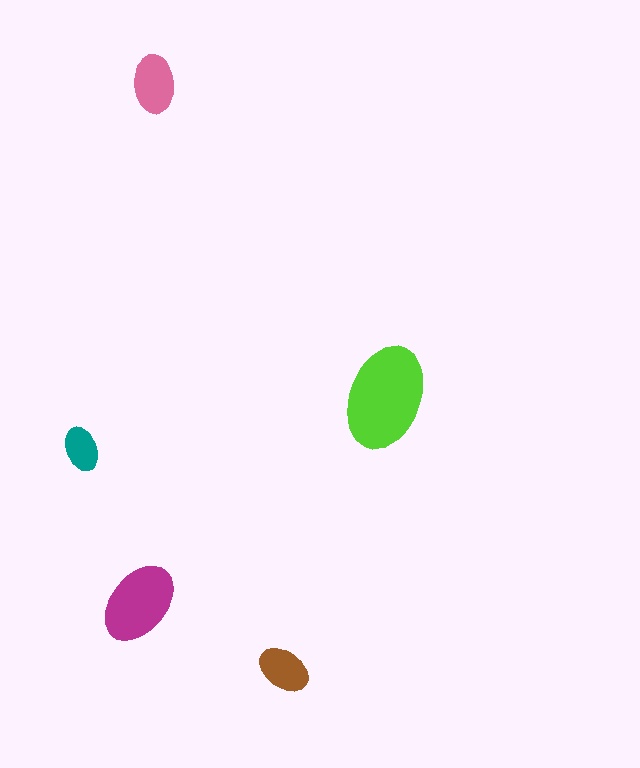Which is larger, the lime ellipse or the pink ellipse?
The lime one.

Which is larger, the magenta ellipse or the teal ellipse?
The magenta one.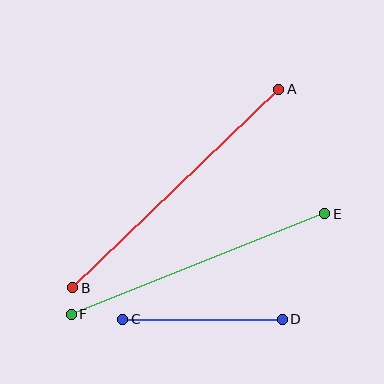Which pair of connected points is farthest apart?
Points A and B are farthest apart.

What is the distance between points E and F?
The distance is approximately 273 pixels.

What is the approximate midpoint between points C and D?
The midpoint is at approximately (203, 319) pixels.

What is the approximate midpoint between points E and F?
The midpoint is at approximately (198, 264) pixels.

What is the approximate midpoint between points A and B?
The midpoint is at approximately (176, 189) pixels.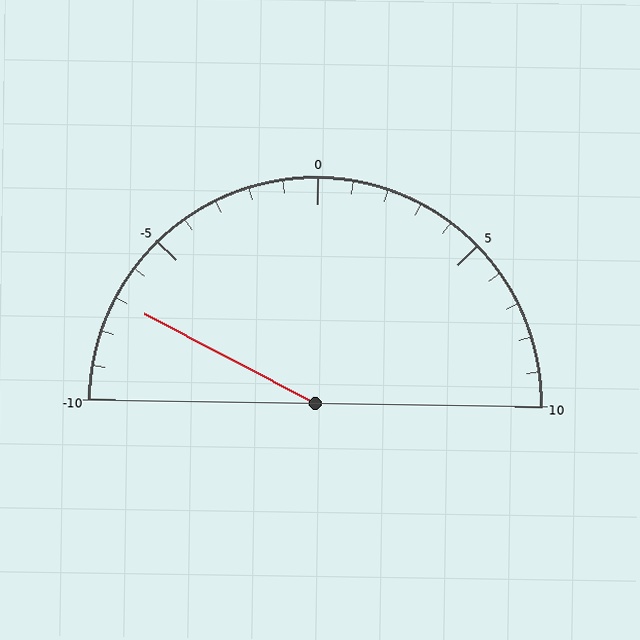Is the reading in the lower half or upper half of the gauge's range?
The reading is in the lower half of the range (-10 to 10).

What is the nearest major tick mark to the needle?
The nearest major tick mark is -5.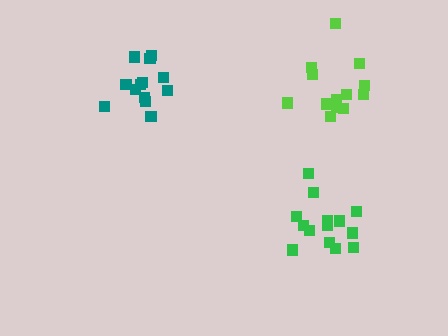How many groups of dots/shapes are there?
There are 3 groups.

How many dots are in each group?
Group 1: 14 dots, Group 2: 13 dots, Group 3: 13 dots (40 total).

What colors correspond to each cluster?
The clusters are colored: green, lime, teal.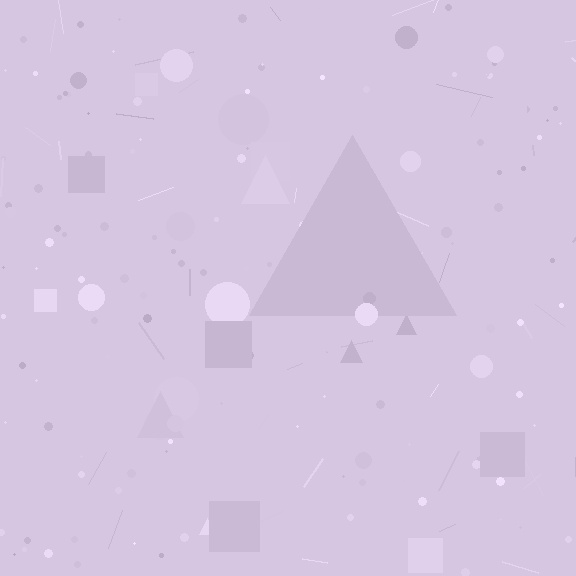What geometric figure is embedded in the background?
A triangle is embedded in the background.